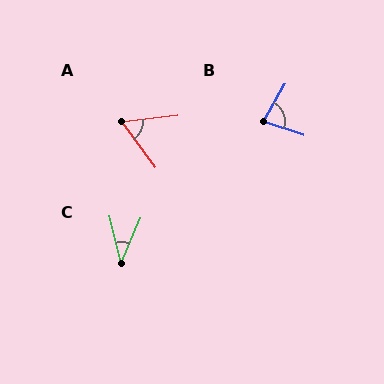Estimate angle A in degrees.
Approximately 60 degrees.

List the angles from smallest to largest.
C (36°), A (60°), B (78°).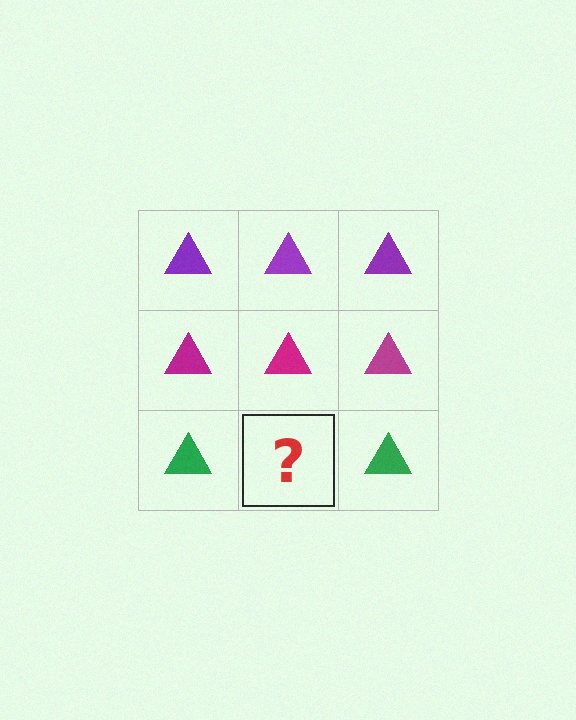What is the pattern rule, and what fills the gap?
The rule is that each row has a consistent color. The gap should be filled with a green triangle.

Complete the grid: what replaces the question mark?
The question mark should be replaced with a green triangle.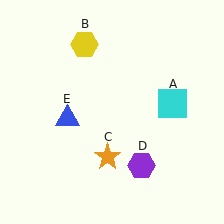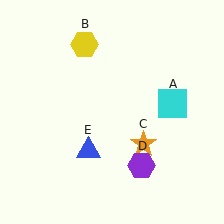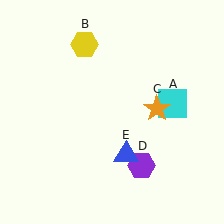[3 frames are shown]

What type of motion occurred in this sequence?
The orange star (object C), blue triangle (object E) rotated counterclockwise around the center of the scene.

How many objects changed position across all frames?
2 objects changed position: orange star (object C), blue triangle (object E).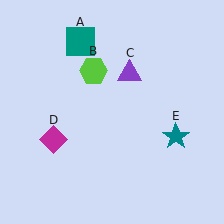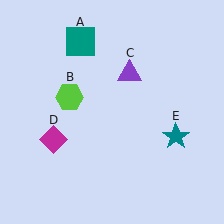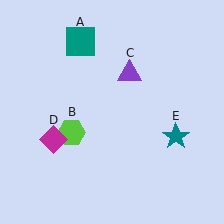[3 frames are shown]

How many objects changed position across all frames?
1 object changed position: lime hexagon (object B).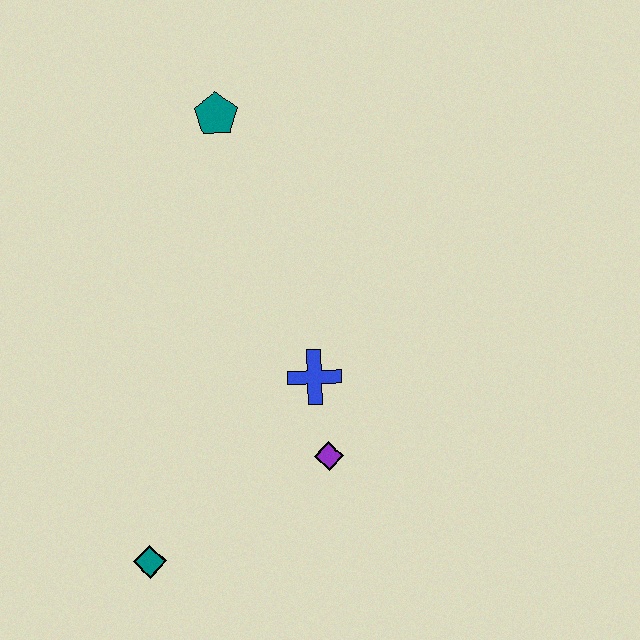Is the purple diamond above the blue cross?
No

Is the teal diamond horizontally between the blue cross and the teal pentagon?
No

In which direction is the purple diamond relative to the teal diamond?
The purple diamond is to the right of the teal diamond.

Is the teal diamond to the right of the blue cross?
No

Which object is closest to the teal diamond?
The purple diamond is closest to the teal diamond.